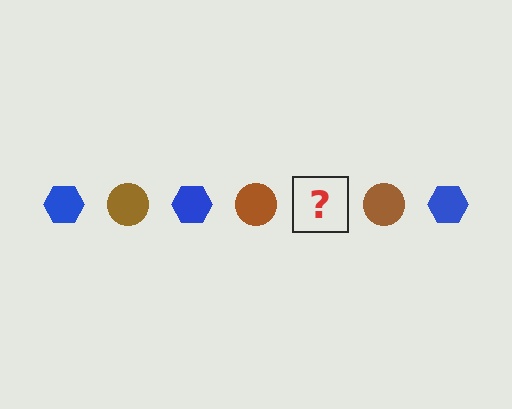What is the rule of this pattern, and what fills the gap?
The rule is that the pattern alternates between blue hexagon and brown circle. The gap should be filled with a blue hexagon.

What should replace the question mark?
The question mark should be replaced with a blue hexagon.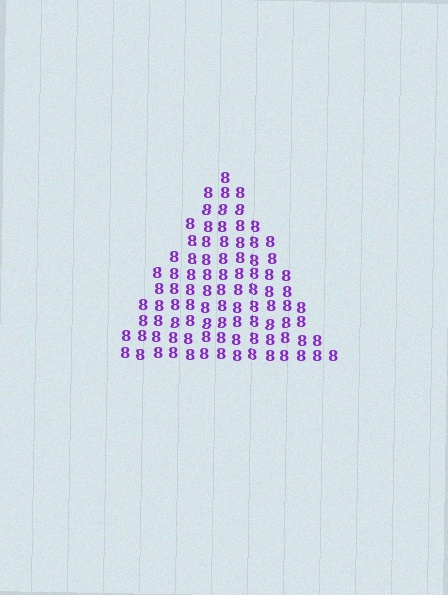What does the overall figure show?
The overall figure shows a triangle.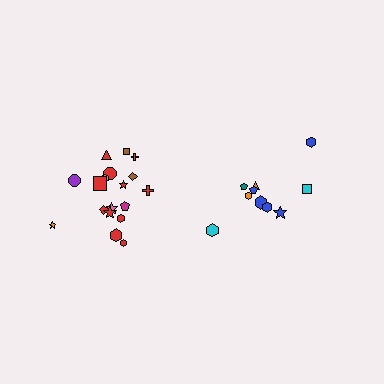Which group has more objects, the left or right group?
The left group.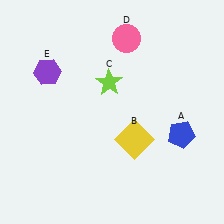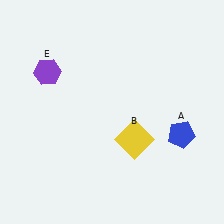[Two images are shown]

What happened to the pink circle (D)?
The pink circle (D) was removed in Image 2. It was in the top-right area of Image 1.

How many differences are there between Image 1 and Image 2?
There are 2 differences between the two images.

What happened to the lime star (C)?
The lime star (C) was removed in Image 2. It was in the top-left area of Image 1.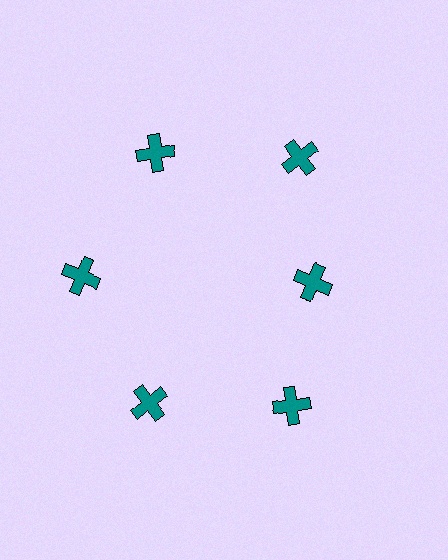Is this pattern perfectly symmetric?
No. The 6 teal crosses are arranged in a ring, but one element near the 3 o'clock position is pulled inward toward the center, breaking the 6-fold rotational symmetry.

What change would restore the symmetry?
The symmetry would be restored by moving it outward, back onto the ring so that all 6 crosses sit at equal angles and equal distance from the center.